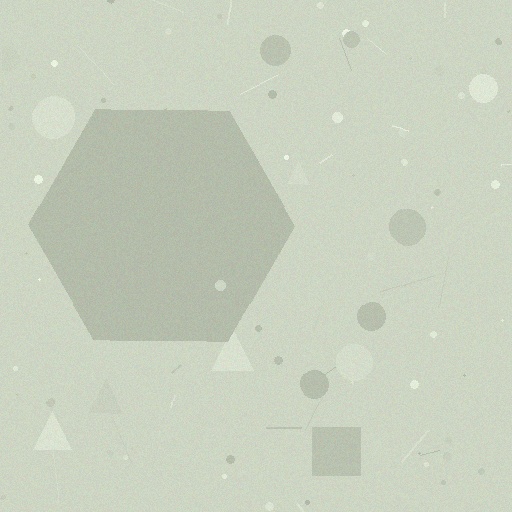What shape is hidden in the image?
A hexagon is hidden in the image.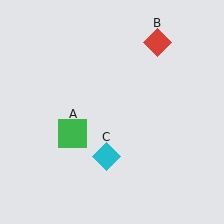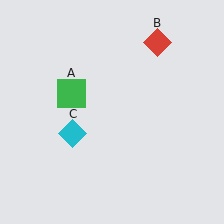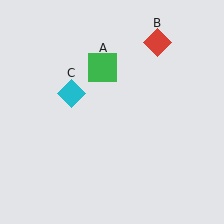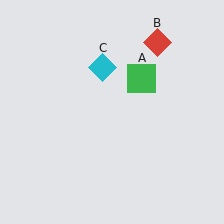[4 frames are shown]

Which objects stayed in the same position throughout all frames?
Red diamond (object B) remained stationary.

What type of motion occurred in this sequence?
The green square (object A), cyan diamond (object C) rotated clockwise around the center of the scene.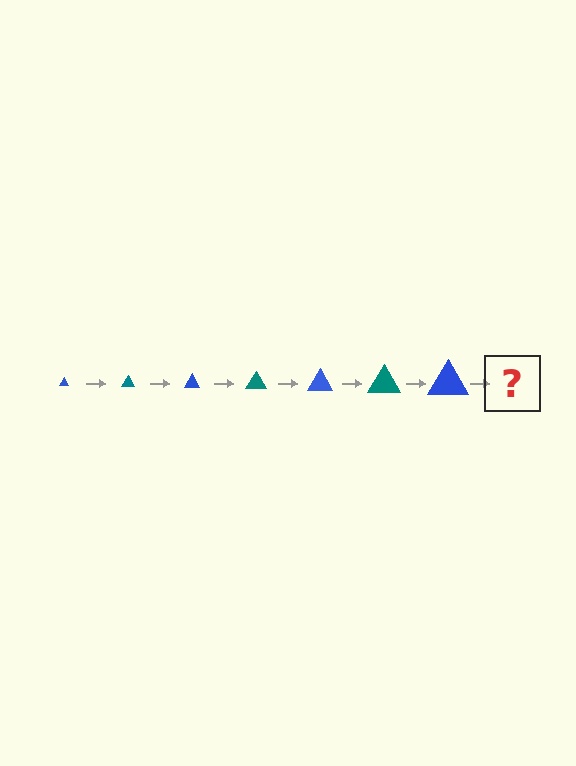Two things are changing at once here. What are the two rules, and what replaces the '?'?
The two rules are that the triangle grows larger each step and the color cycles through blue and teal. The '?' should be a teal triangle, larger than the previous one.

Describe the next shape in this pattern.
It should be a teal triangle, larger than the previous one.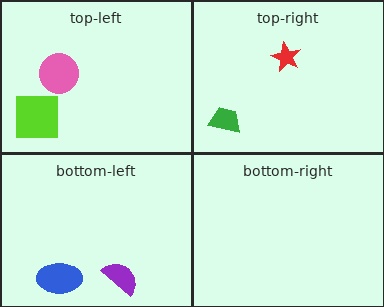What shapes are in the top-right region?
The red star, the green trapezoid.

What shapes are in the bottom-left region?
The purple semicircle, the blue ellipse.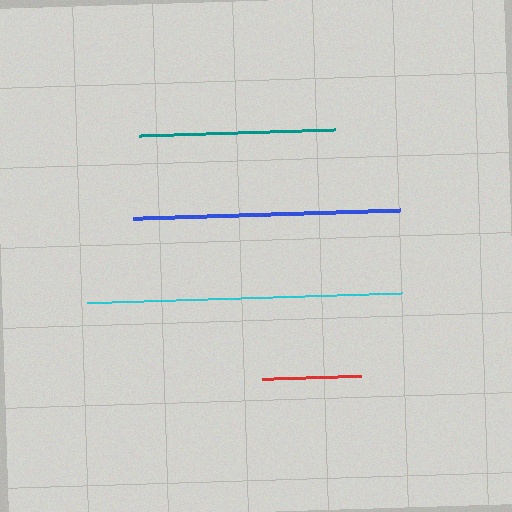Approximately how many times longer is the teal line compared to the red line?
The teal line is approximately 2.0 times the length of the red line.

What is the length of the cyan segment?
The cyan segment is approximately 315 pixels long.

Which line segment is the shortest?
The red line is the shortest at approximately 98 pixels.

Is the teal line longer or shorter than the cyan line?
The cyan line is longer than the teal line.